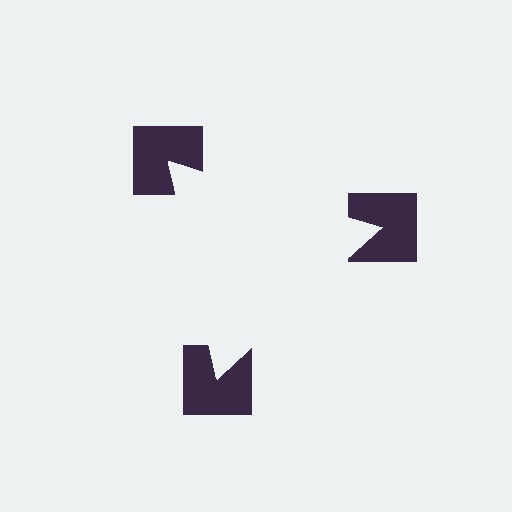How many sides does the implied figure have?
3 sides.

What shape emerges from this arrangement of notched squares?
An illusory triangle — its edges are inferred from the aligned wedge cuts in the notched squares, not physically drawn.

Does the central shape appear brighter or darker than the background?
It typically appears slightly brighter than the background, even though no actual brightness change is drawn.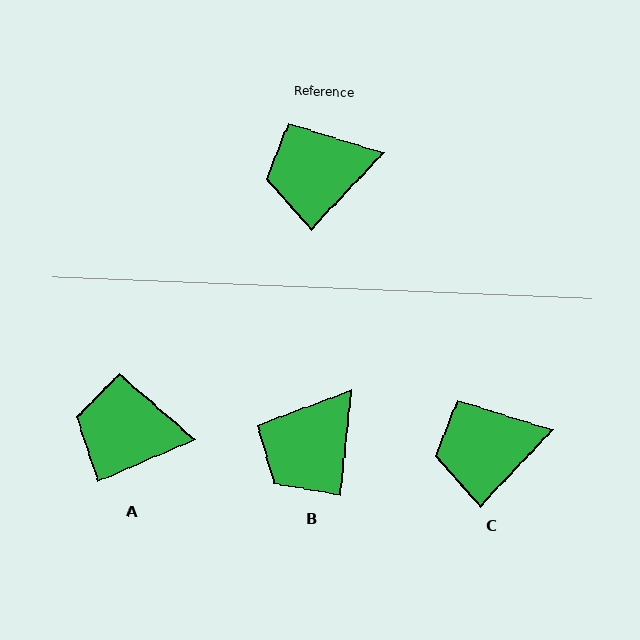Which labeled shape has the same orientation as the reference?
C.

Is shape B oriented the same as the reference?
No, it is off by about 38 degrees.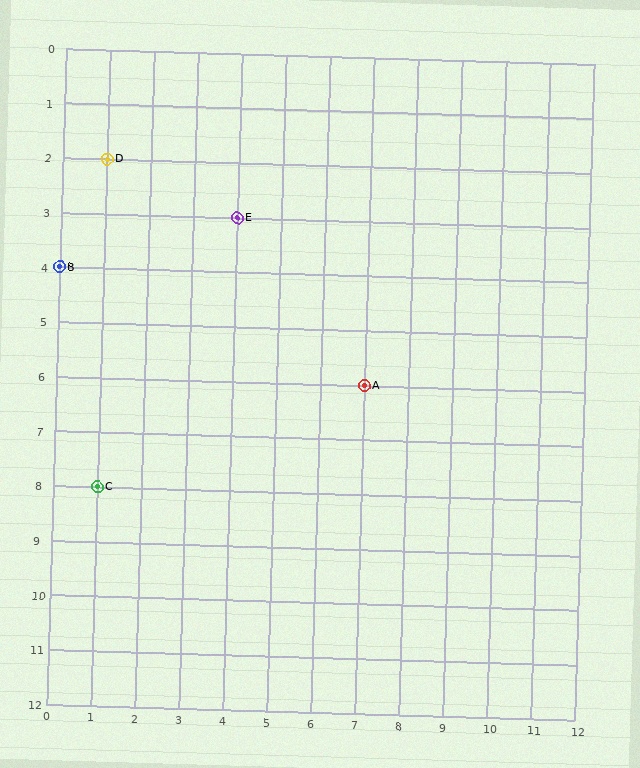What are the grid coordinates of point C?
Point C is at grid coordinates (1, 8).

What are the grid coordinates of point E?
Point E is at grid coordinates (4, 3).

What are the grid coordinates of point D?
Point D is at grid coordinates (1, 2).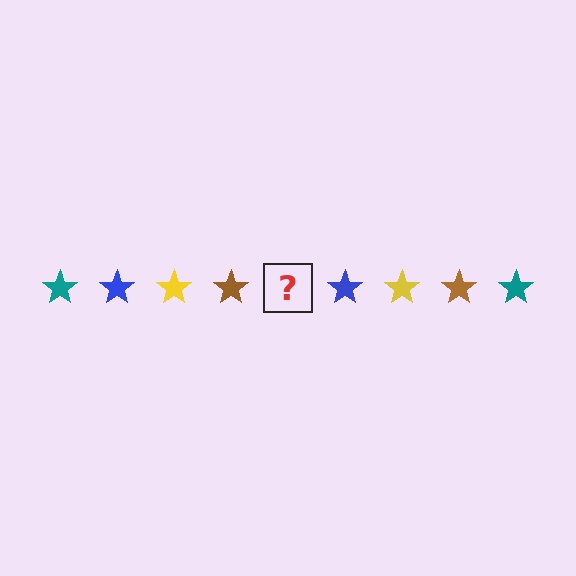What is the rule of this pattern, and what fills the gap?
The rule is that the pattern cycles through teal, blue, yellow, brown stars. The gap should be filled with a teal star.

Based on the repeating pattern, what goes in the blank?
The blank should be a teal star.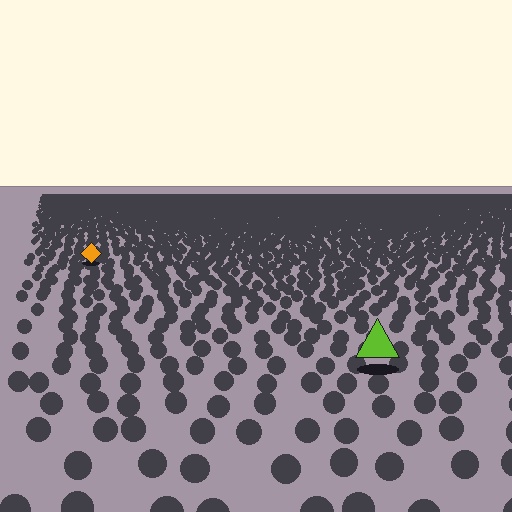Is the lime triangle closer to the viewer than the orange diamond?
Yes. The lime triangle is closer — you can tell from the texture gradient: the ground texture is coarser near it.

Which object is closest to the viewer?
The lime triangle is closest. The texture marks near it are larger and more spread out.